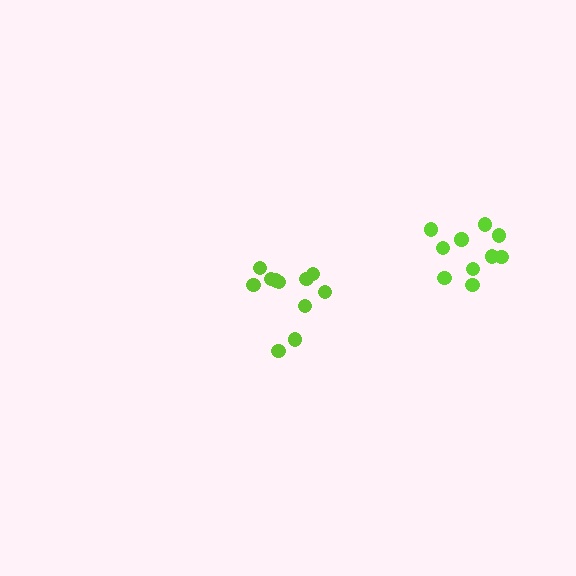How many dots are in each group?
Group 1: 10 dots, Group 2: 11 dots (21 total).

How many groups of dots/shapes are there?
There are 2 groups.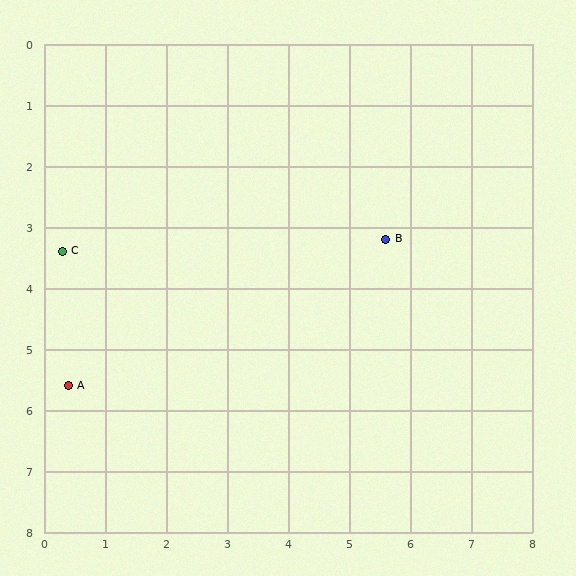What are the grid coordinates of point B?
Point B is at approximately (5.6, 3.2).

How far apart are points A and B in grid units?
Points A and B are about 5.7 grid units apart.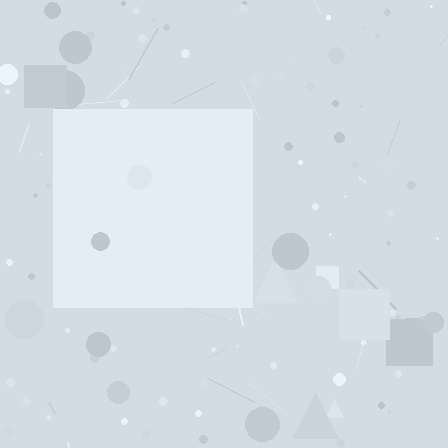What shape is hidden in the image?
A square is hidden in the image.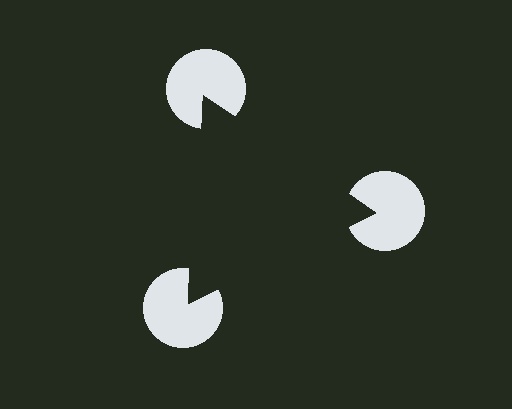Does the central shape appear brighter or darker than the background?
It typically appears slightly darker than the background, even though no actual brightness change is drawn.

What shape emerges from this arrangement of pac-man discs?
An illusory triangle — its edges are inferred from the aligned wedge cuts in the pac-man discs, not physically drawn.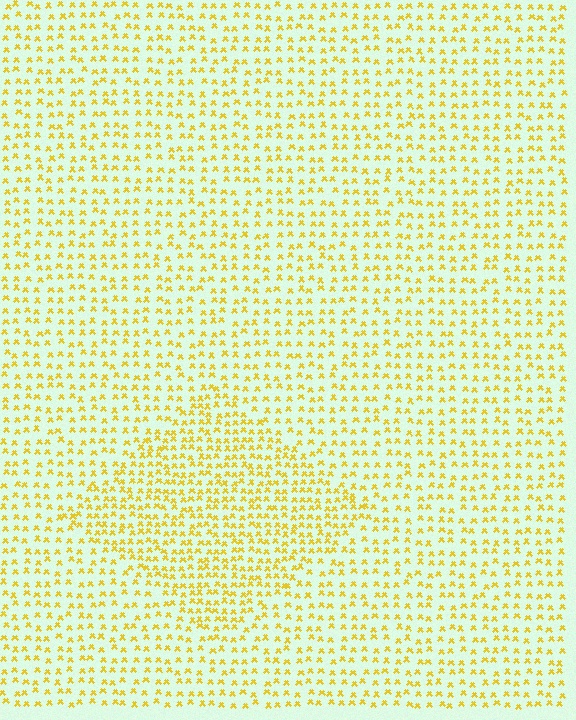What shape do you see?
I see a diamond.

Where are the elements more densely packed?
The elements are more densely packed inside the diamond boundary.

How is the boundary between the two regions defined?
The boundary is defined by a change in element density (approximately 1.6x ratio). All elements are the same color, size, and shape.